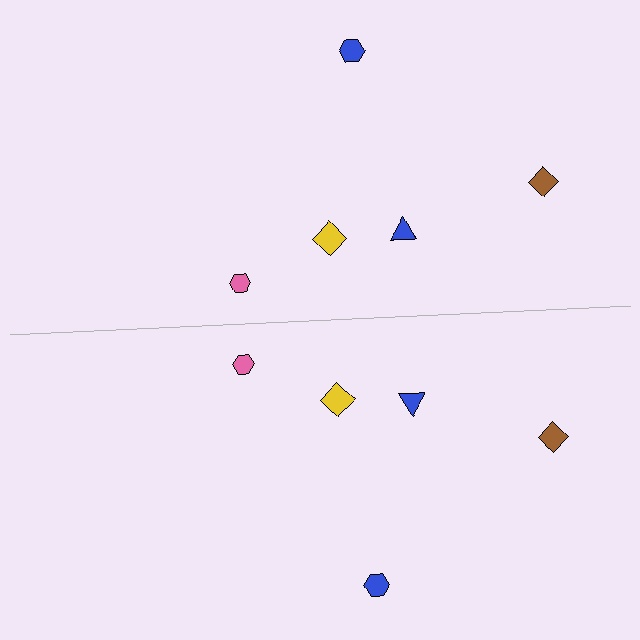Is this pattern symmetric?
Yes, this pattern has bilateral (reflection) symmetry.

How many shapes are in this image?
There are 10 shapes in this image.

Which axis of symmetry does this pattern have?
The pattern has a horizontal axis of symmetry running through the center of the image.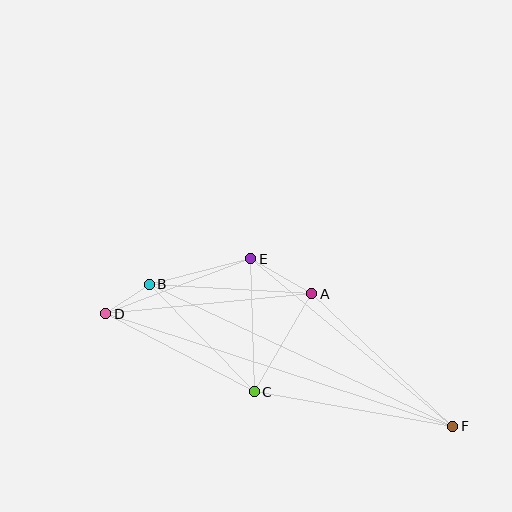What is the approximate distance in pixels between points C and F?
The distance between C and F is approximately 201 pixels.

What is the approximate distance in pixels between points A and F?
The distance between A and F is approximately 193 pixels.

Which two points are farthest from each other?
Points D and F are farthest from each other.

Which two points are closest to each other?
Points B and D are closest to each other.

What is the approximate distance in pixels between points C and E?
The distance between C and E is approximately 133 pixels.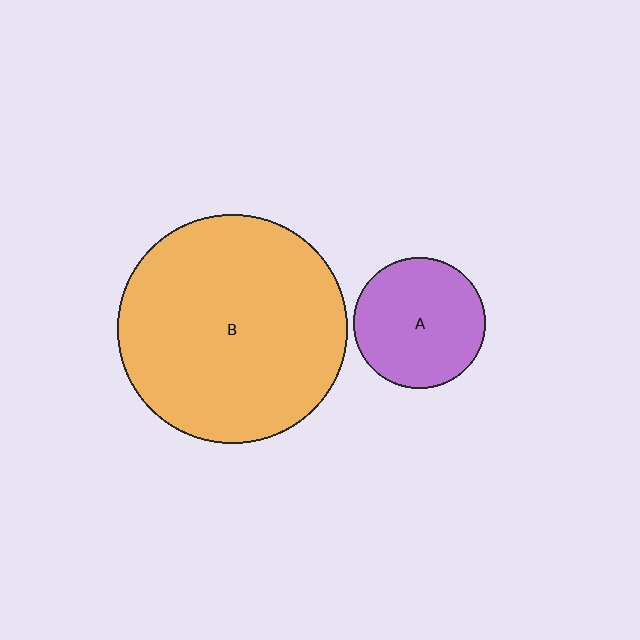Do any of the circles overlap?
No, none of the circles overlap.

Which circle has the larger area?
Circle B (orange).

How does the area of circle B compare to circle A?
Approximately 3.1 times.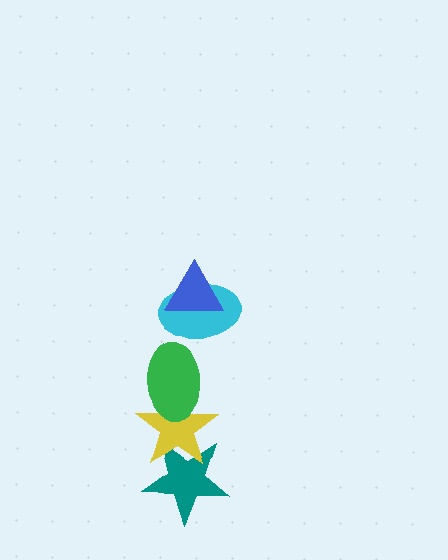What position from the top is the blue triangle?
The blue triangle is 1st from the top.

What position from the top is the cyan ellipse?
The cyan ellipse is 2nd from the top.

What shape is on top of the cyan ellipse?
The blue triangle is on top of the cyan ellipse.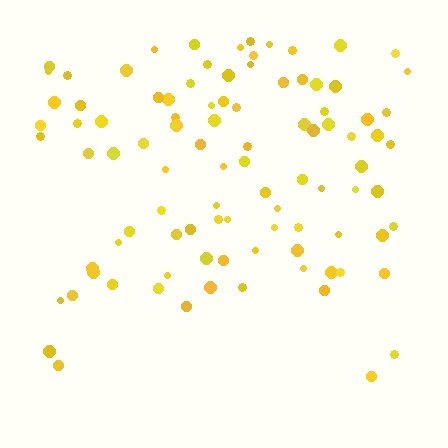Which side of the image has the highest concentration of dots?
The top.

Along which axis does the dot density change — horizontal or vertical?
Vertical.